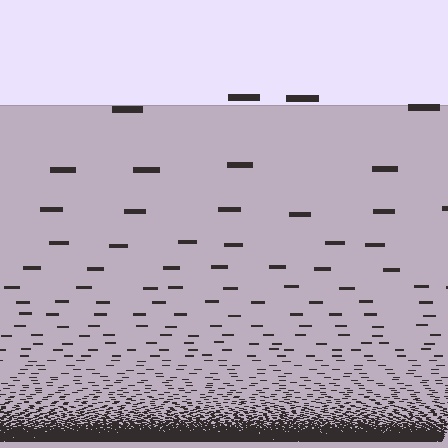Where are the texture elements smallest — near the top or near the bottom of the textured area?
Near the bottom.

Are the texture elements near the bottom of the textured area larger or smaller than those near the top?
Smaller. The gradient is inverted — elements near the bottom are smaller and denser.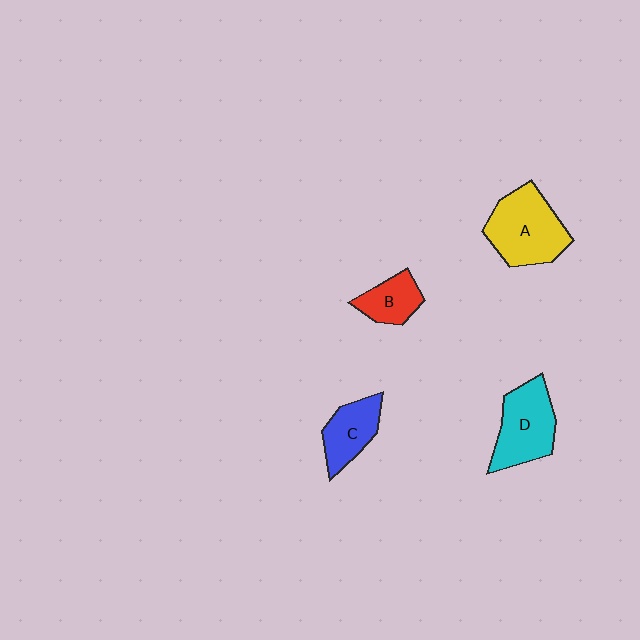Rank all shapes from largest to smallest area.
From largest to smallest: A (yellow), D (cyan), C (blue), B (red).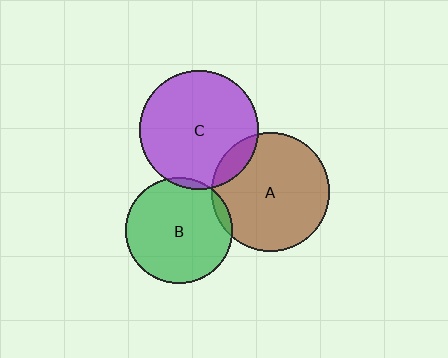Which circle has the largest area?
Circle C (purple).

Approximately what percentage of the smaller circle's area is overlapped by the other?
Approximately 5%.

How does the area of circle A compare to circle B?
Approximately 1.2 times.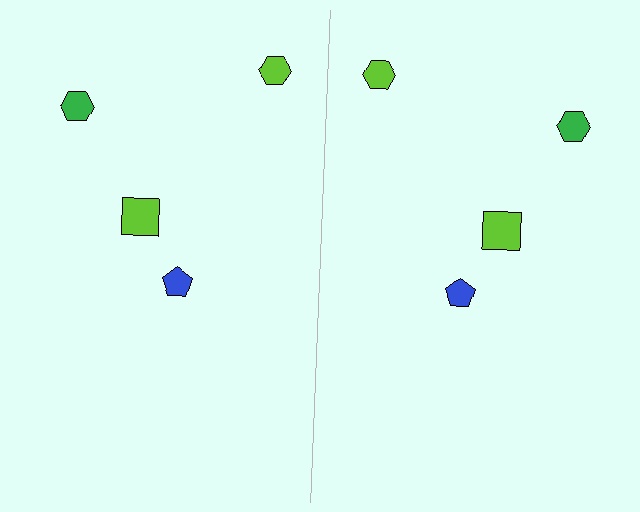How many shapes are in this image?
There are 8 shapes in this image.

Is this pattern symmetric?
Yes, this pattern has bilateral (reflection) symmetry.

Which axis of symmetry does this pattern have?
The pattern has a vertical axis of symmetry running through the center of the image.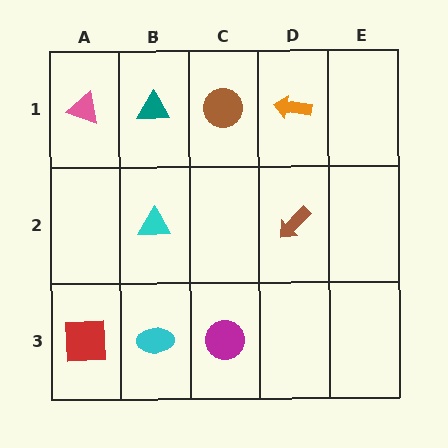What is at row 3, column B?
A cyan ellipse.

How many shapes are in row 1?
4 shapes.